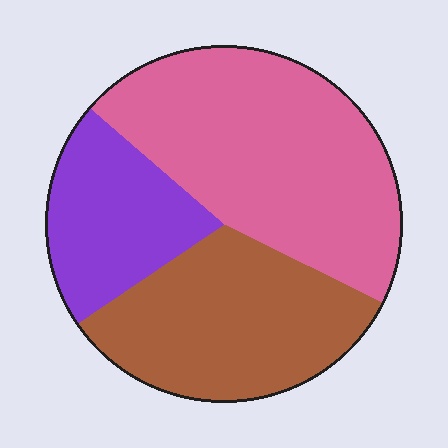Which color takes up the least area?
Purple, at roughly 20%.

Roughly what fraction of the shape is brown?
Brown takes up about one third (1/3) of the shape.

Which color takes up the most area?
Pink, at roughly 45%.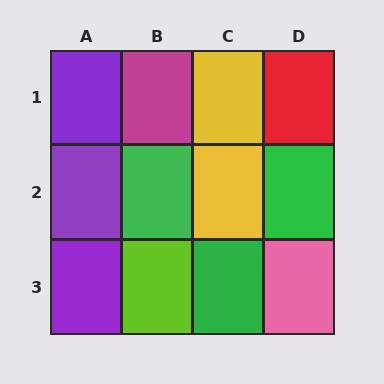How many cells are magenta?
1 cell is magenta.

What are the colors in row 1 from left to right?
Purple, magenta, yellow, red.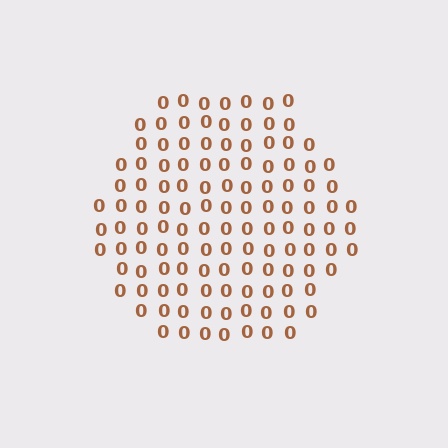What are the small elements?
The small elements are digit 0's.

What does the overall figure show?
The overall figure shows a hexagon.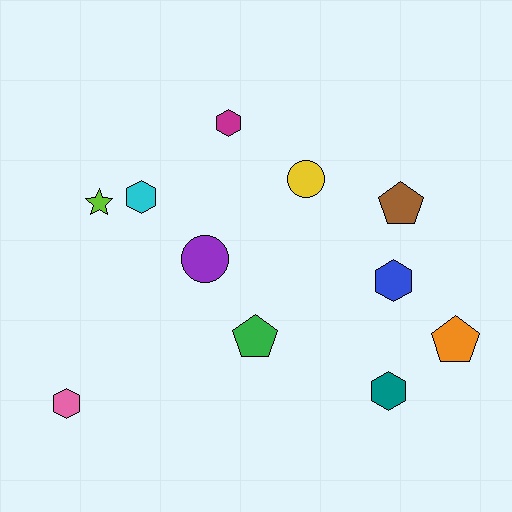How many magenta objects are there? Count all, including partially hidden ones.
There is 1 magenta object.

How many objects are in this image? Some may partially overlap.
There are 11 objects.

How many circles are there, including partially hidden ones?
There are 2 circles.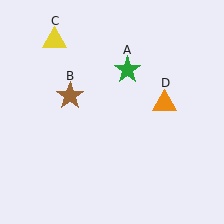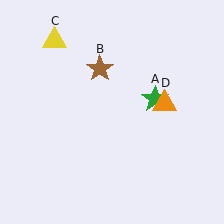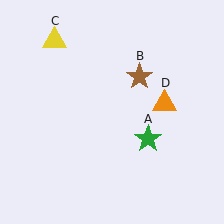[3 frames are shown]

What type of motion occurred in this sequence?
The green star (object A), brown star (object B) rotated clockwise around the center of the scene.